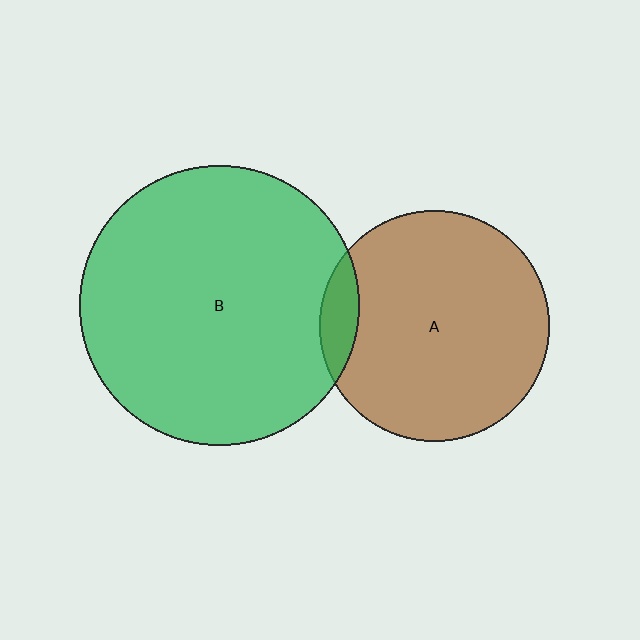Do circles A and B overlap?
Yes.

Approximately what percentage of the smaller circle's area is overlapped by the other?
Approximately 10%.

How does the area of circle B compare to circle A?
Approximately 1.5 times.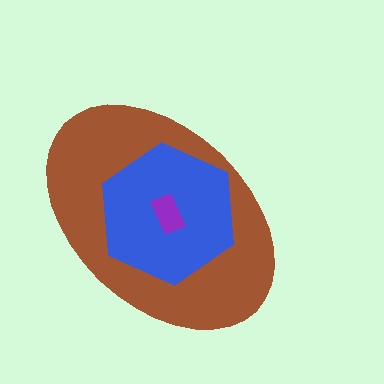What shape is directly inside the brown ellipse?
The blue hexagon.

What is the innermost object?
The purple rectangle.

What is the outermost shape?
The brown ellipse.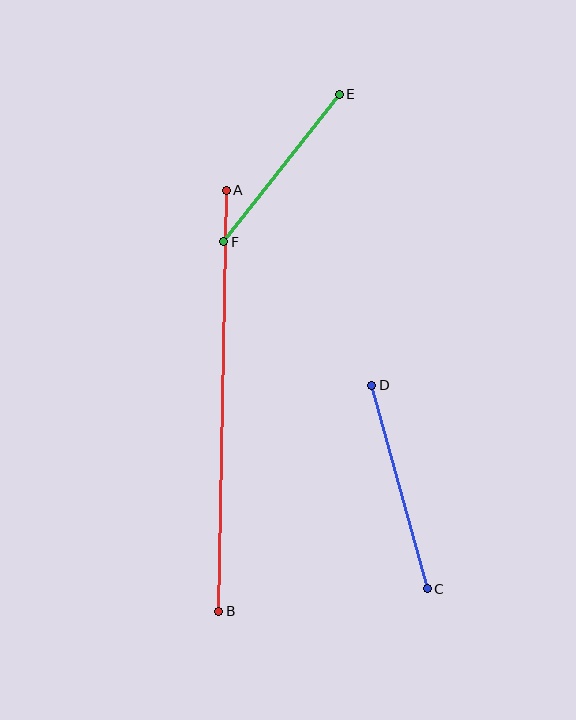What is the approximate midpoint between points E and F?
The midpoint is at approximately (281, 168) pixels.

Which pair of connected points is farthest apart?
Points A and B are farthest apart.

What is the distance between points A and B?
The distance is approximately 421 pixels.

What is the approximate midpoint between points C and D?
The midpoint is at approximately (399, 487) pixels.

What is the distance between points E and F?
The distance is approximately 187 pixels.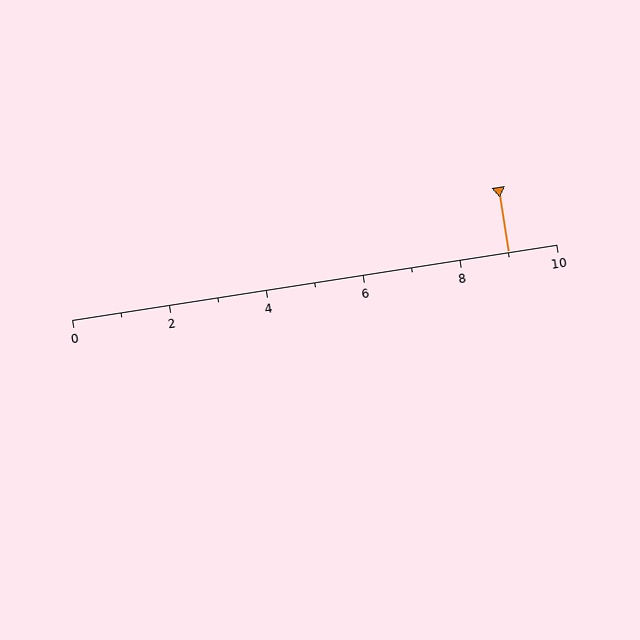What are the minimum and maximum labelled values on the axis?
The axis runs from 0 to 10.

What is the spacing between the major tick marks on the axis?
The major ticks are spaced 2 apart.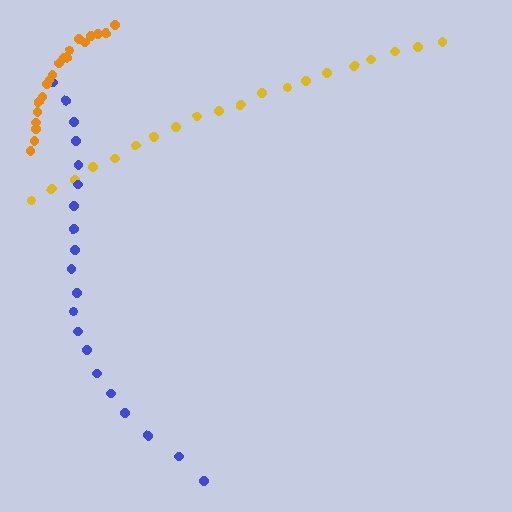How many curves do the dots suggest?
There are 3 distinct paths.